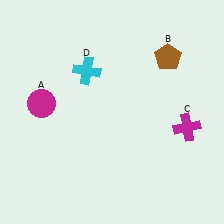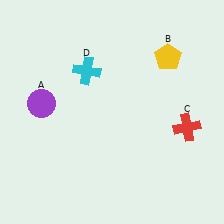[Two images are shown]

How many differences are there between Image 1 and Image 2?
There are 3 differences between the two images.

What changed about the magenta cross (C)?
In Image 1, C is magenta. In Image 2, it changed to red.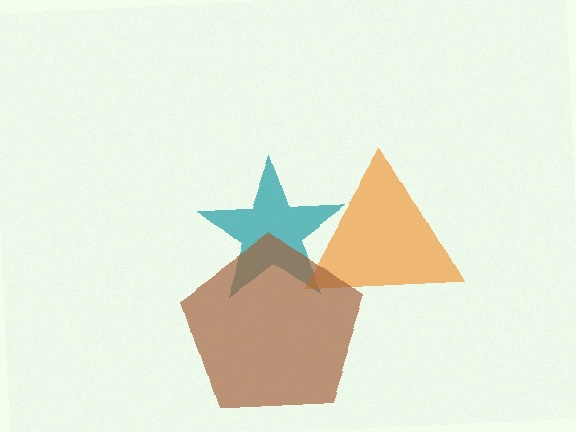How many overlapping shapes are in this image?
There are 3 overlapping shapes in the image.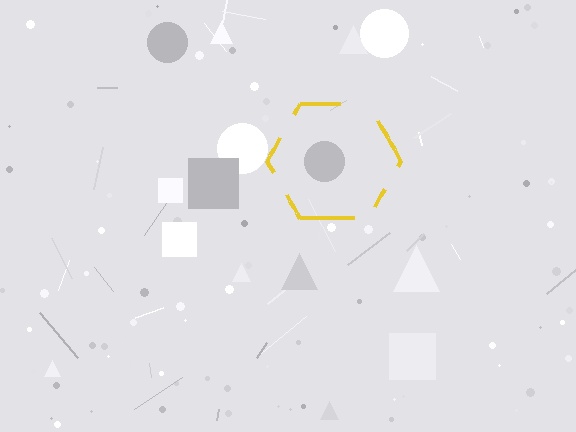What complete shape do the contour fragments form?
The contour fragments form a hexagon.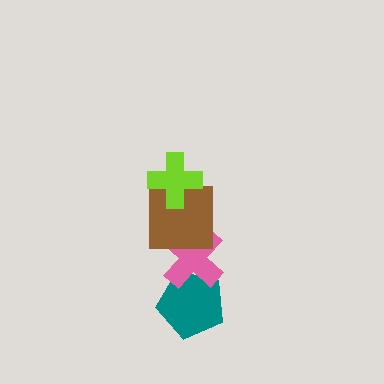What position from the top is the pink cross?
The pink cross is 3rd from the top.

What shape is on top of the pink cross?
The brown square is on top of the pink cross.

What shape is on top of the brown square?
The lime cross is on top of the brown square.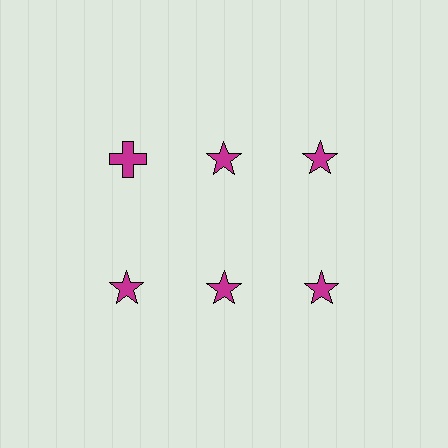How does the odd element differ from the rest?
It has a different shape: cross instead of star.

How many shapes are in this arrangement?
There are 6 shapes arranged in a grid pattern.